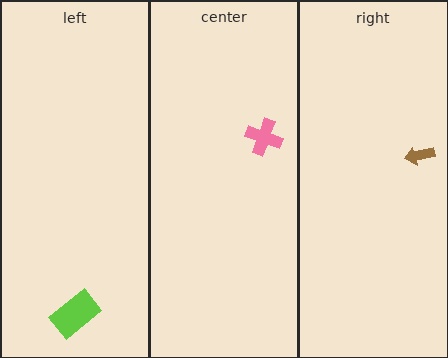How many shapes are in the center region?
1.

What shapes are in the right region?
The brown arrow.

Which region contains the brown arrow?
The right region.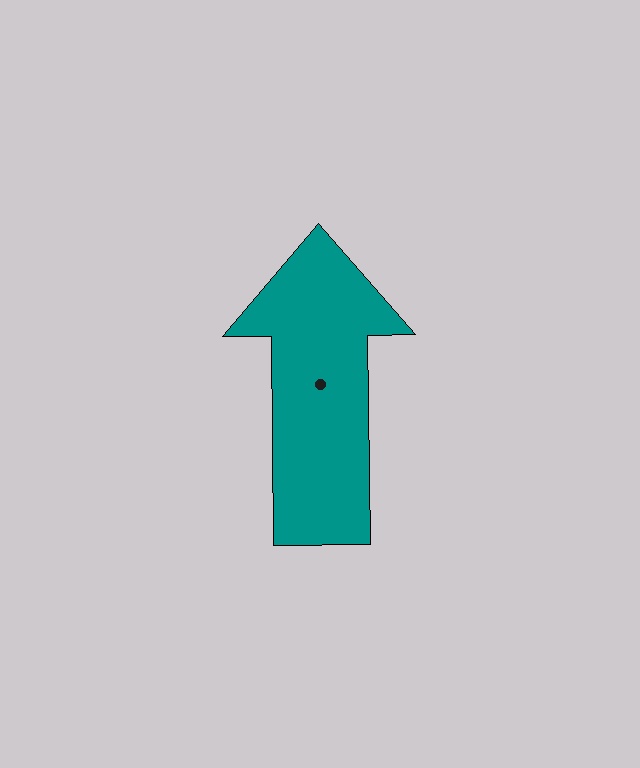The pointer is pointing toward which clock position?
Roughly 12 o'clock.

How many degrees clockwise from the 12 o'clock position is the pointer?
Approximately 359 degrees.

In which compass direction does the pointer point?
North.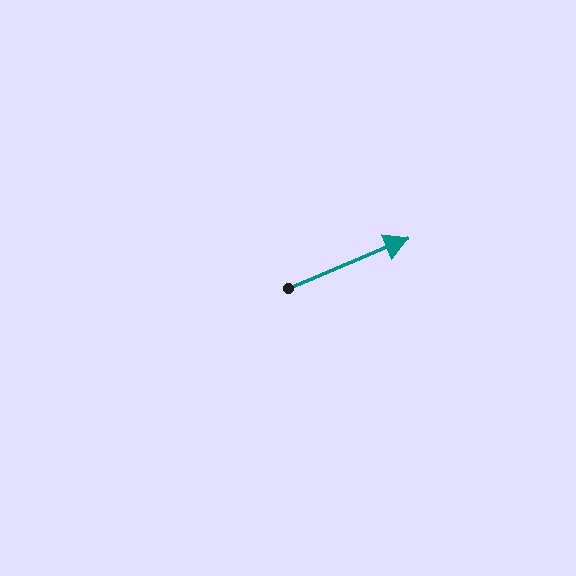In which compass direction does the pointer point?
Northeast.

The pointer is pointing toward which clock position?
Roughly 2 o'clock.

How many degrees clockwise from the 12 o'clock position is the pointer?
Approximately 67 degrees.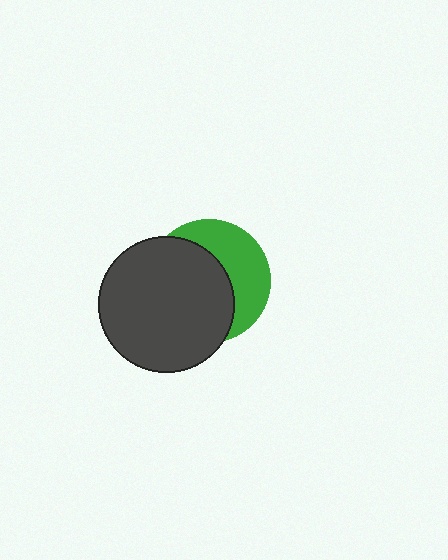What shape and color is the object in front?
The object in front is a dark gray circle.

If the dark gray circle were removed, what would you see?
You would see the complete green circle.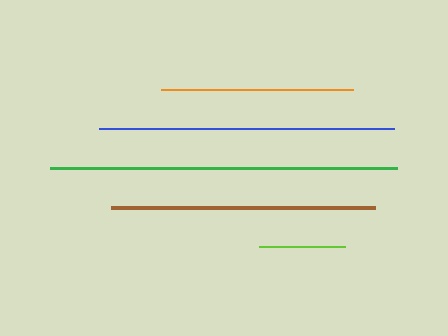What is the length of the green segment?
The green segment is approximately 347 pixels long.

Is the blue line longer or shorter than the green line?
The green line is longer than the blue line.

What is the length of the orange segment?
The orange segment is approximately 193 pixels long.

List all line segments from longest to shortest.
From longest to shortest: green, blue, brown, orange, lime.